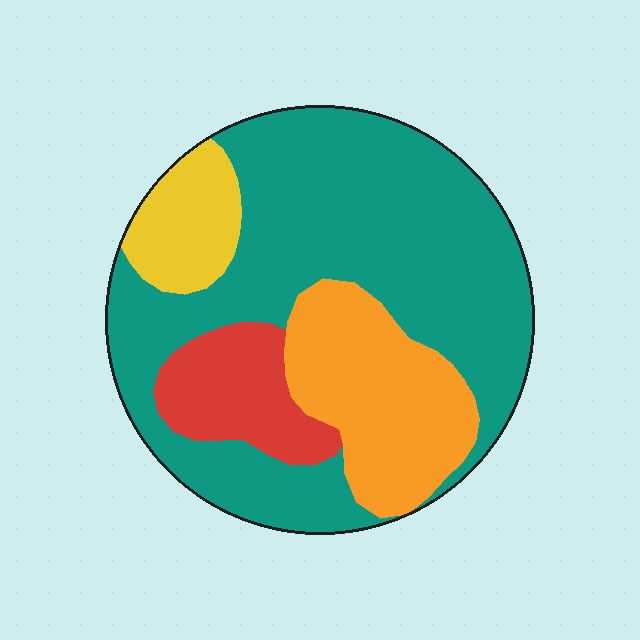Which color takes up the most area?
Teal, at roughly 60%.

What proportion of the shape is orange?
Orange takes up about one fifth (1/5) of the shape.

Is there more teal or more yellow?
Teal.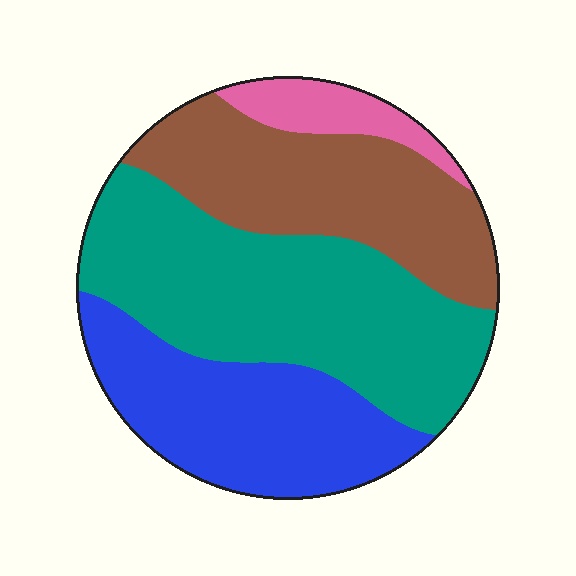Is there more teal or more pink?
Teal.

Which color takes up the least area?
Pink, at roughly 5%.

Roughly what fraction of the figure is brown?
Brown takes up about one quarter (1/4) of the figure.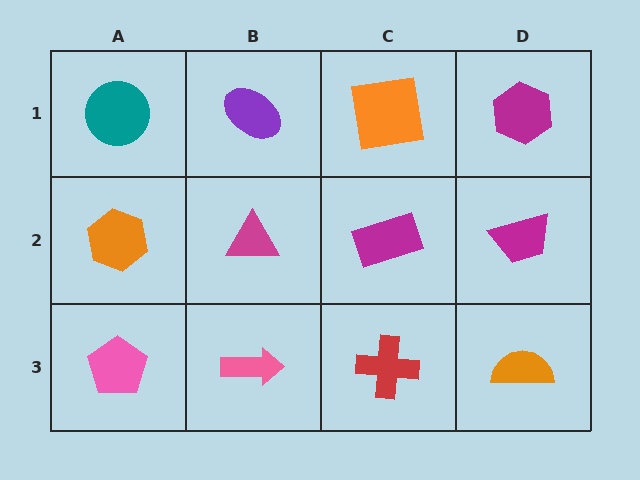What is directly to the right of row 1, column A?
A purple ellipse.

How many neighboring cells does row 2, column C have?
4.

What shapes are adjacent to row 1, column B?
A magenta triangle (row 2, column B), a teal circle (row 1, column A), an orange square (row 1, column C).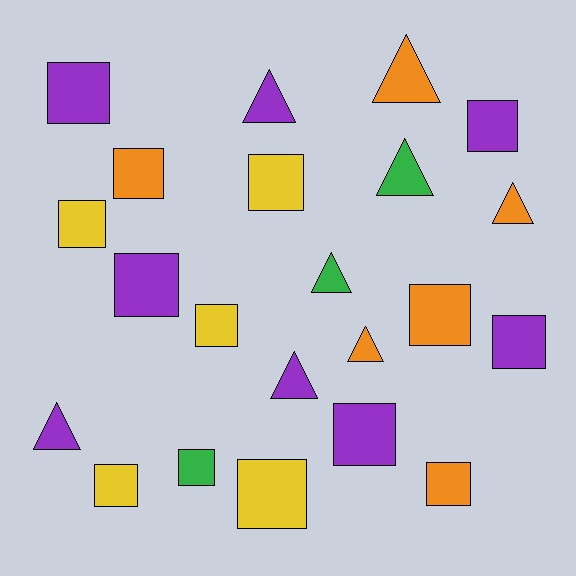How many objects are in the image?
There are 22 objects.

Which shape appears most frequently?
Square, with 14 objects.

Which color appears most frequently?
Purple, with 8 objects.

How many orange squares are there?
There are 3 orange squares.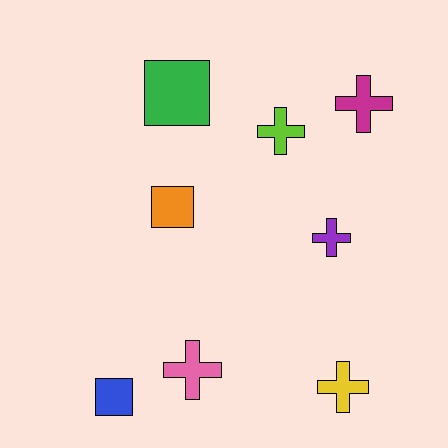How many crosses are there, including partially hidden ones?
There are 5 crosses.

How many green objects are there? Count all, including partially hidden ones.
There is 1 green object.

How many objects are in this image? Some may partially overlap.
There are 8 objects.